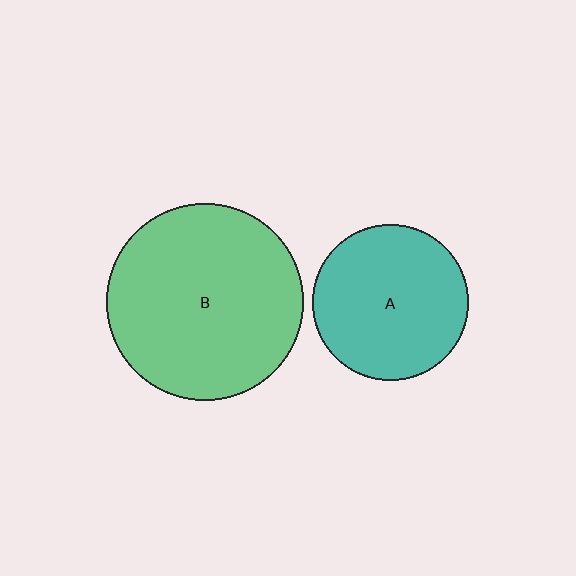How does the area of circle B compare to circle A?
Approximately 1.6 times.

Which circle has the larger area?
Circle B (green).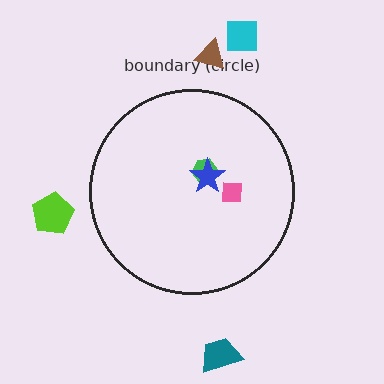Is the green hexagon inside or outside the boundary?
Inside.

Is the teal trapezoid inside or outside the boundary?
Outside.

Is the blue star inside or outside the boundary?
Inside.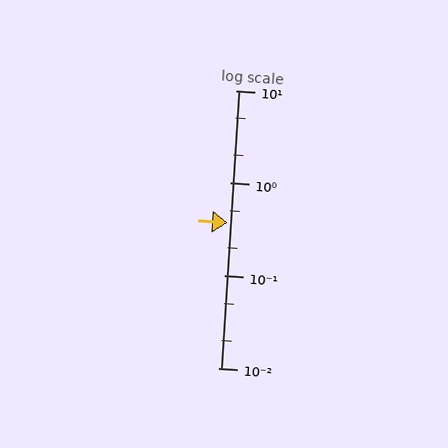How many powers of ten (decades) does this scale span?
The scale spans 3 decades, from 0.01 to 10.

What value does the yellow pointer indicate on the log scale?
The pointer indicates approximately 0.37.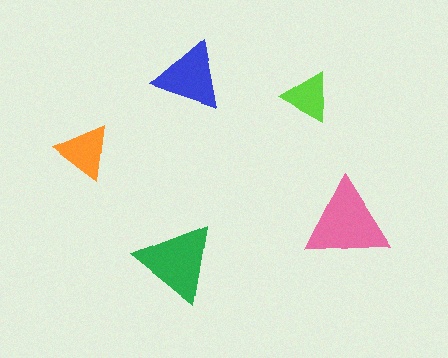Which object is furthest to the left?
The orange triangle is leftmost.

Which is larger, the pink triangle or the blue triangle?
The pink one.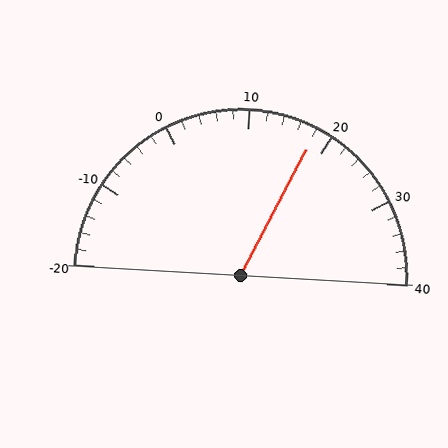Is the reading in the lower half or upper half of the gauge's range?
The reading is in the upper half of the range (-20 to 40).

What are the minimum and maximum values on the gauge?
The gauge ranges from -20 to 40.